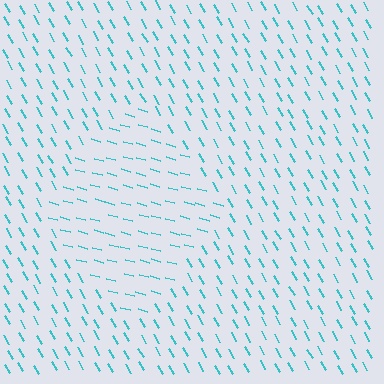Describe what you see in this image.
The image is filled with small cyan line segments. A diamond region in the image has lines oriented differently from the surrounding lines, creating a visible texture boundary.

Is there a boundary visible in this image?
Yes, there is a texture boundary formed by a change in line orientation.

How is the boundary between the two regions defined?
The boundary is defined purely by a change in line orientation (approximately 45 degrees difference). All lines are the same color and thickness.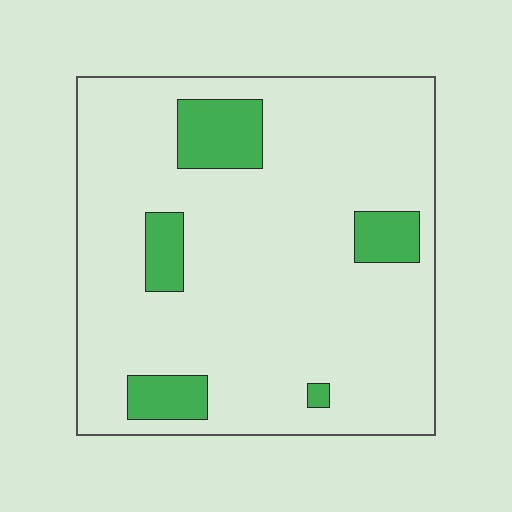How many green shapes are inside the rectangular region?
5.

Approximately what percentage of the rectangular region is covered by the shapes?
Approximately 15%.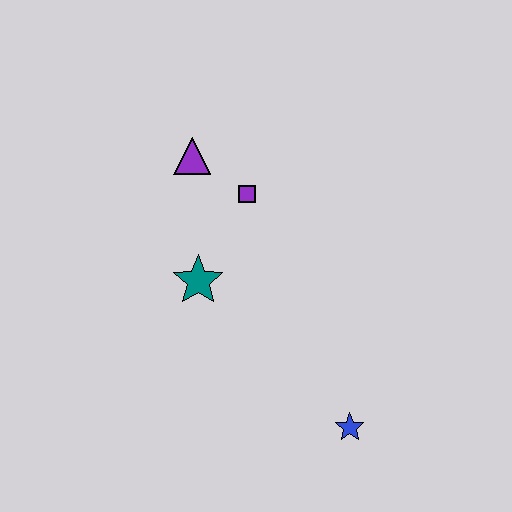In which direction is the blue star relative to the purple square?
The blue star is below the purple square.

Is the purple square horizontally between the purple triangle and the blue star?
Yes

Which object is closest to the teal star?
The purple square is closest to the teal star.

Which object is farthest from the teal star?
The blue star is farthest from the teal star.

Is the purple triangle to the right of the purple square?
No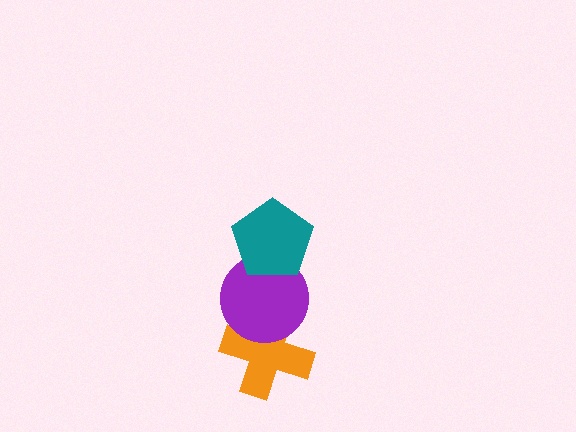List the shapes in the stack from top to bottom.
From top to bottom: the teal pentagon, the purple circle, the orange cross.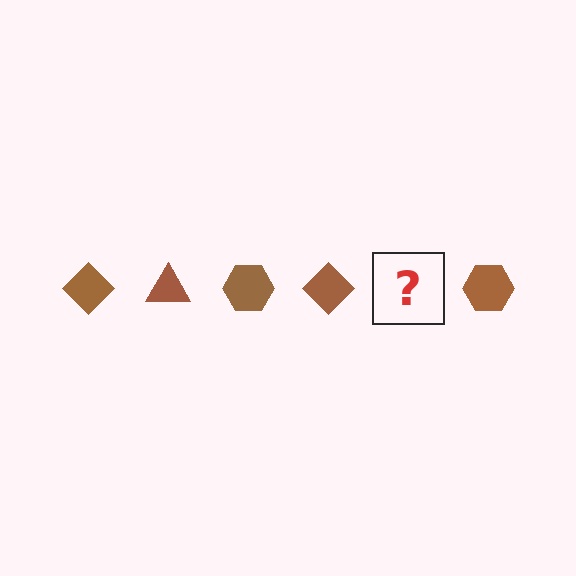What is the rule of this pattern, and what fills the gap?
The rule is that the pattern cycles through diamond, triangle, hexagon shapes in brown. The gap should be filled with a brown triangle.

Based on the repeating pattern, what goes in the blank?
The blank should be a brown triangle.